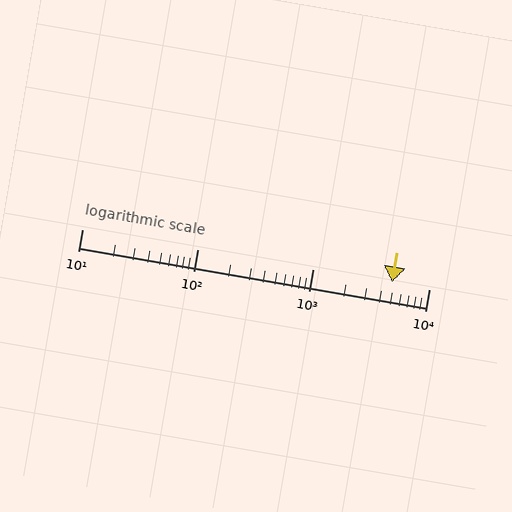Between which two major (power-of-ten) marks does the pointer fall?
The pointer is between 1000 and 10000.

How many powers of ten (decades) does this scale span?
The scale spans 3 decades, from 10 to 10000.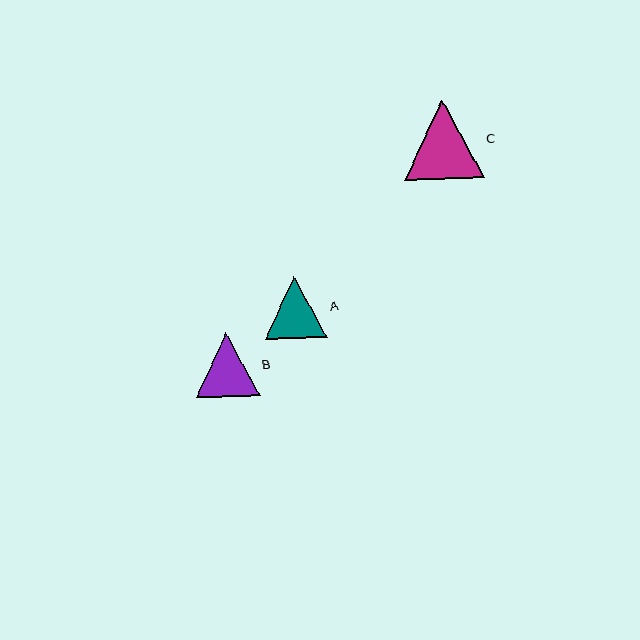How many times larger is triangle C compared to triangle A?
Triangle C is approximately 1.3 times the size of triangle A.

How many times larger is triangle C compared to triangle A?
Triangle C is approximately 1.3 times the size of triangle A.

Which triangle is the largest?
Triangle C is the largest with a size of approximately 79 pixels.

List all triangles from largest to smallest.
From largest to smallest: C, B, A.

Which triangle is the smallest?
Triangle A is the smallest with a size of approximately 62 pixels.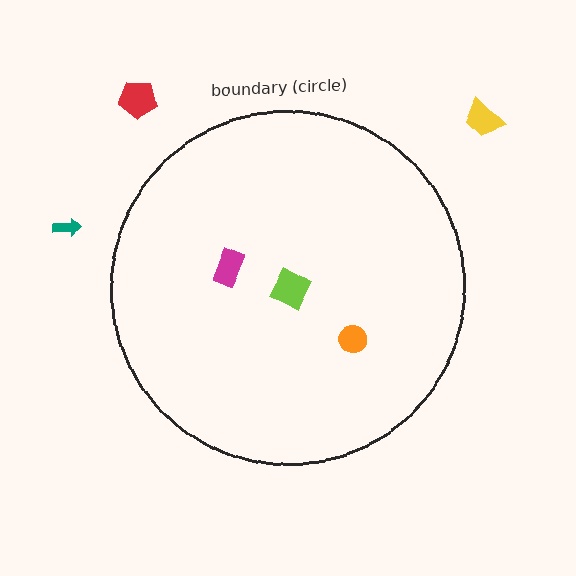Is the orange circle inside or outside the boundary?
Inside.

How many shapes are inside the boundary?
3 inside, 3 outside.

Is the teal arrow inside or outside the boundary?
Outside.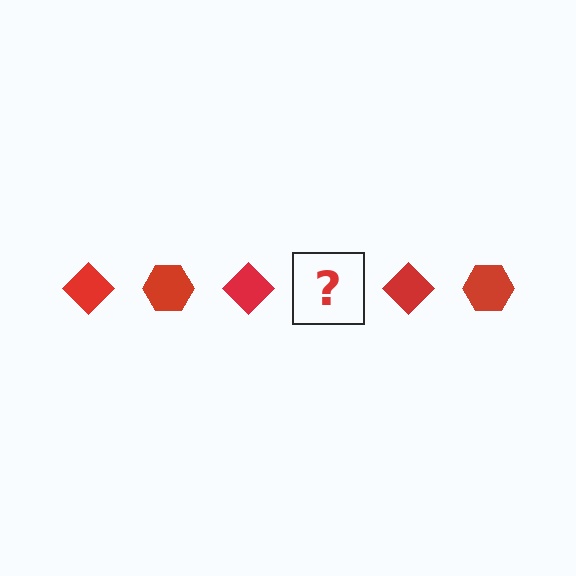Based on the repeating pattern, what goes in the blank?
The blank should be a red hexagon.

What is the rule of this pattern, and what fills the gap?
The rule is that the pattern cycles through diamond, hexagon shapes in red. The gap should be filled with a red hexagon.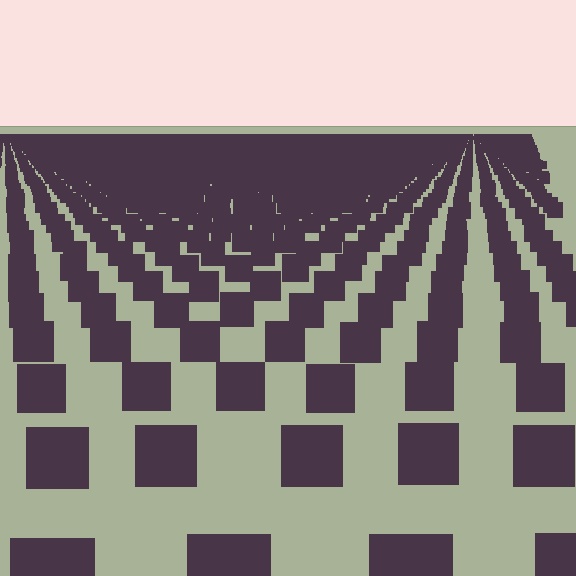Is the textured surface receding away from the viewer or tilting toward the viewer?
The surface is receding away from the viewer. Texture elements get smaller and denser toward the top.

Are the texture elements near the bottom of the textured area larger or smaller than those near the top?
Larger. Near the bottom, elements are closer to the viewer and appear at a bigger on-screen size.